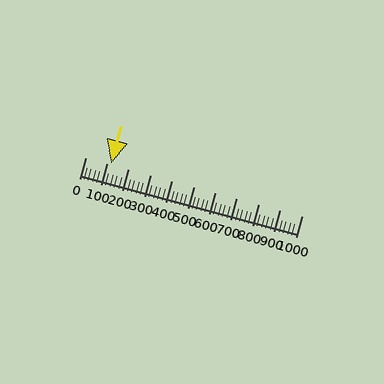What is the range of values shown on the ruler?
The ruler shows values from 0 to 1000.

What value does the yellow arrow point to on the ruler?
The yellow arrow points to approximately 120.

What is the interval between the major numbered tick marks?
The major tick marks are spaced 100 units apart.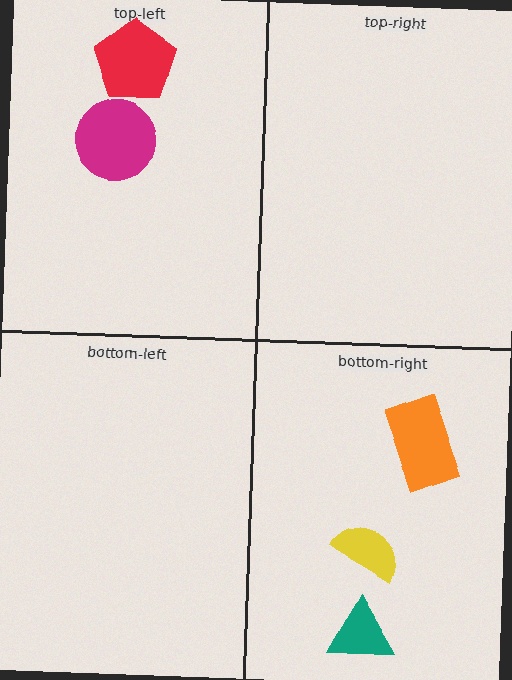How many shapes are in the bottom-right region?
3.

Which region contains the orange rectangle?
The bottom-right region.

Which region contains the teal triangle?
The bottom-right region.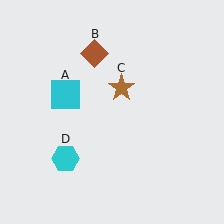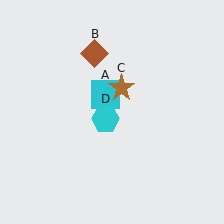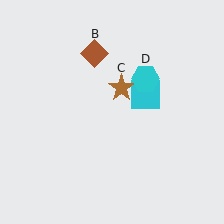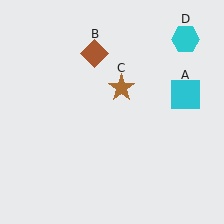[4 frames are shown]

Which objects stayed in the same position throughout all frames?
Brown diamond (object B) and brown star (object C) remained stationary.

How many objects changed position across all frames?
2 objects changed position: cyan square (object A), cyan hexagon (object D).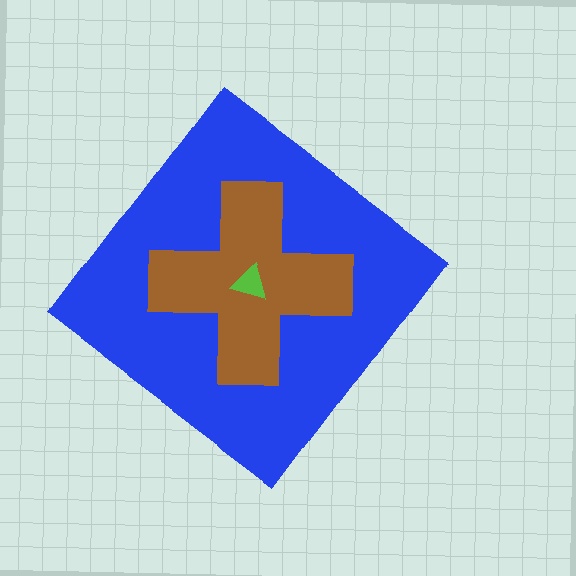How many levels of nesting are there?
3.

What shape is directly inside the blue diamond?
The brown cross.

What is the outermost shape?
The blue diamond.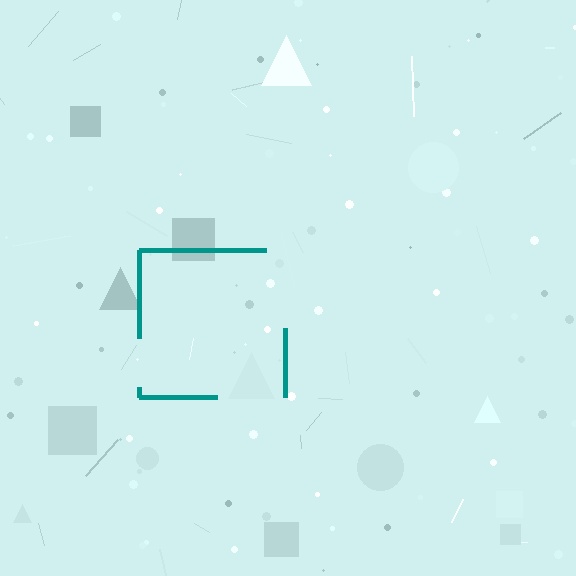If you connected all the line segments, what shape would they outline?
They would outline a square.